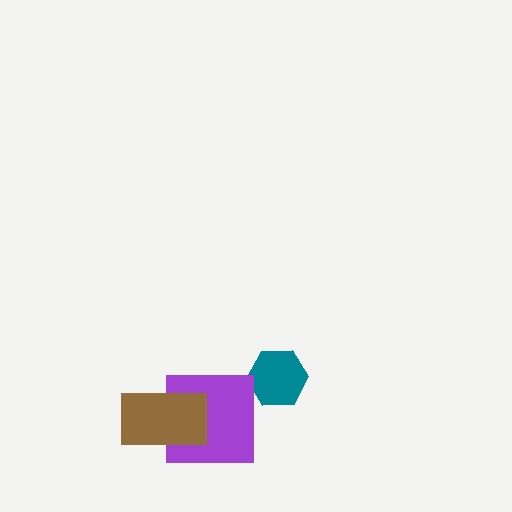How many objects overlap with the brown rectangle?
1 object overlaps with the brown rectangle.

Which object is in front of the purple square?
The brown rectangle is in front of the purple square.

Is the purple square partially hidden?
Yes, it is partially covered by another shape.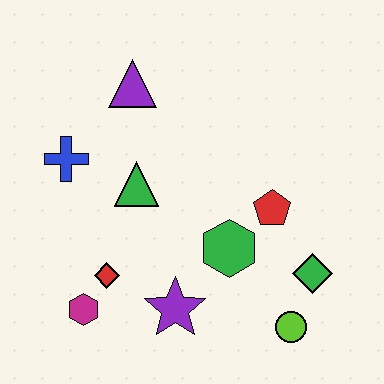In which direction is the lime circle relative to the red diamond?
The lime circle is to the right of the red diamond.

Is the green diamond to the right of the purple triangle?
Yes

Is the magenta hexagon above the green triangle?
No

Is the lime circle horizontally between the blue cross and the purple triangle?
No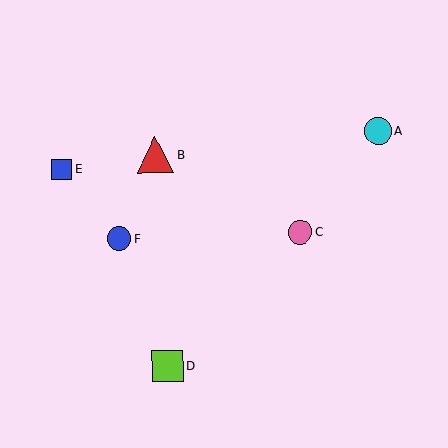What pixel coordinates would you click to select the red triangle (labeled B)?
Click at (155, 155) to select the red triangle B.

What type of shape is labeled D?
Shape D is a lime square.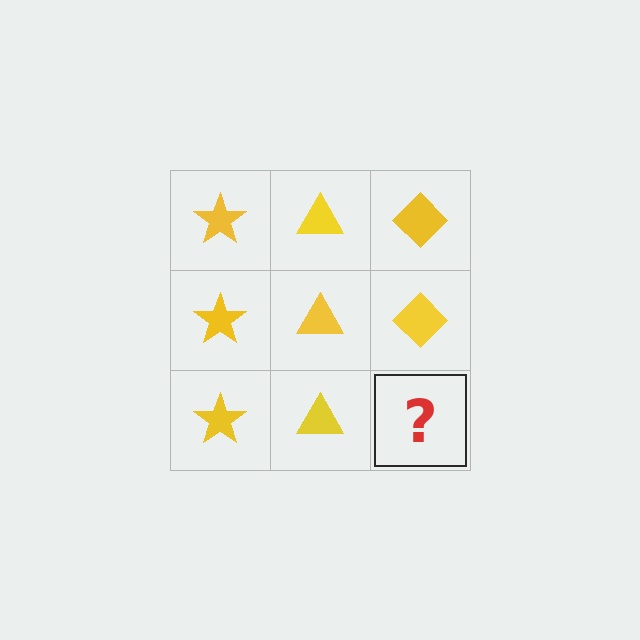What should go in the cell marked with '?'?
The missing cell should contain a yellow diamond.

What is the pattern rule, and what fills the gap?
The rule is that each column has a consistent shape. The gap should be filled with a yellow diamond.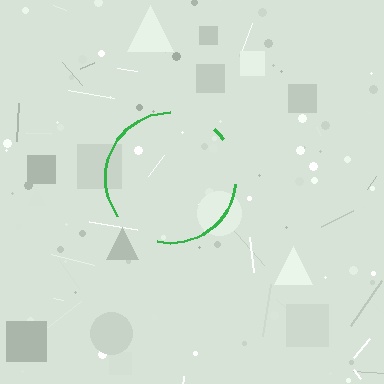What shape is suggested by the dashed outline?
The dashed outline suggests a circle.